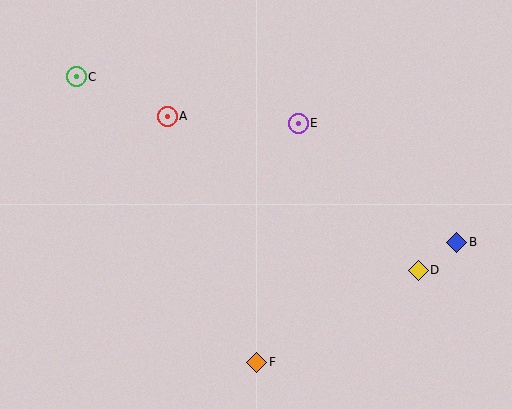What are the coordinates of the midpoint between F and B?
The midpoint between F and B is at (357, 302).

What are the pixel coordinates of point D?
Point D is at (418, 270).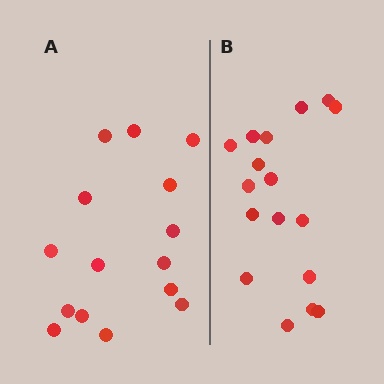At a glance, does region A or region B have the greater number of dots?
Region B (the right region) has more dots.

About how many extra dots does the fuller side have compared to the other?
Region B has just a few more — roughly 2 or 3 more dots than region A.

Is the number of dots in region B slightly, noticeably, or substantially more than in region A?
Region B has only slightly more — the two regions are fairly close. The ratio is roughly 1.1 to 1.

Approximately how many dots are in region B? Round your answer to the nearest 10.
About 20 dots. (The exact count is 17, which rounds to 20.)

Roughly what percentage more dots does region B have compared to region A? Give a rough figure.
About 15% more.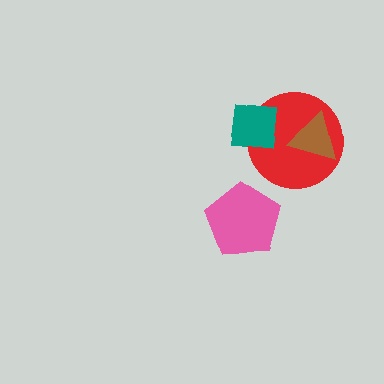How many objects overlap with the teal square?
1 object overlaps with the teal square.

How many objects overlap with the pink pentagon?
0 objects overlap with the pink pentagon.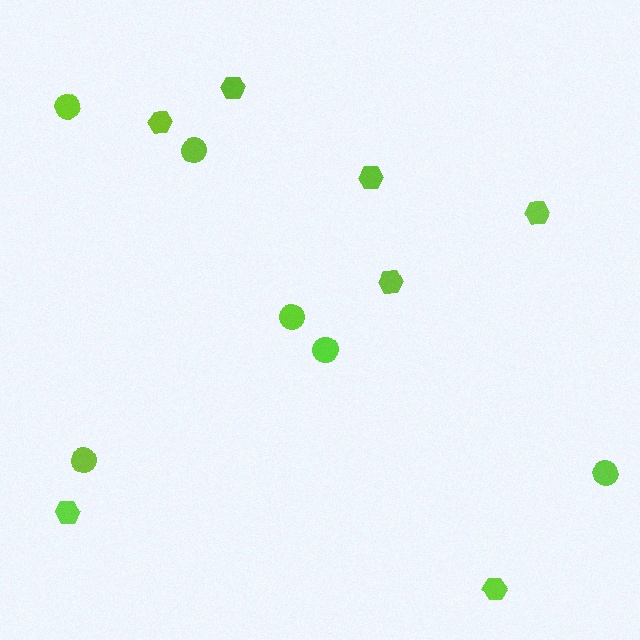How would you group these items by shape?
There are 2 groups: one group of circles (6) and one group of hexagons (7).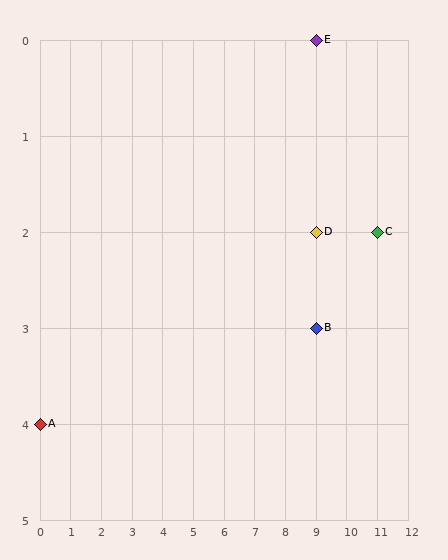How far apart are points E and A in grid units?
Points E and A are 9 columns and 4 rows apart (about 9.8 grid units diagonally).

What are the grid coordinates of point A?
Point A is at grid coordinates (0, 4).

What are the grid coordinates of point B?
Point B is at grid coordinates (9, 3).